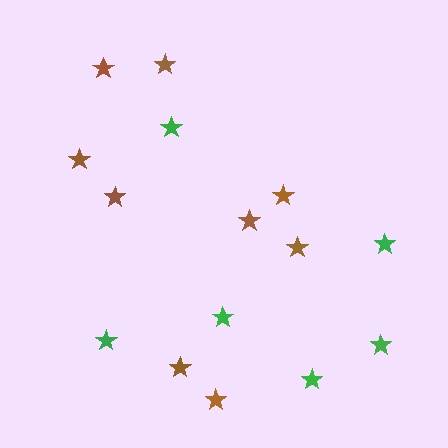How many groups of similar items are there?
There are 2 groups: one group of green stars (6) and one group of brown stars (9).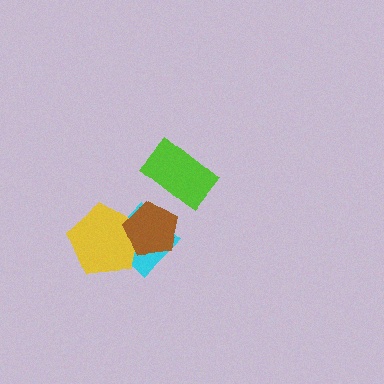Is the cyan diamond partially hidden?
Yes, it is partially covered by another shape.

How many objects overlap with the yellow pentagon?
2 objects overlap with the yellow pentagon.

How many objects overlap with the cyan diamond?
2 objects overlap with the cyan diamond.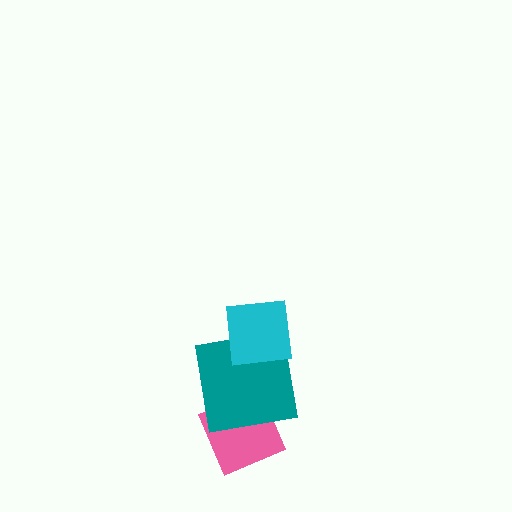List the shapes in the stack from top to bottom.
From top to bottom: the cyan square, the teal square, the pink diamond.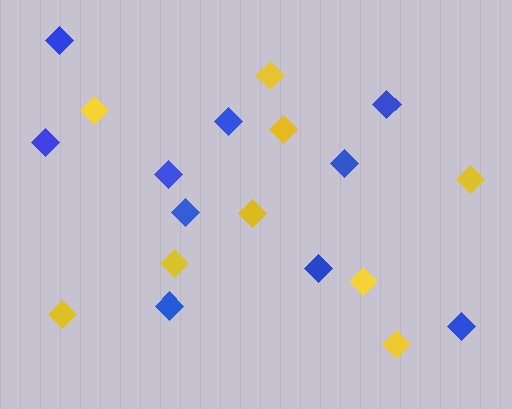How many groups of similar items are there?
There are 2 groups: one group of blue diamonds (10) and one group of yellow diamonds (9).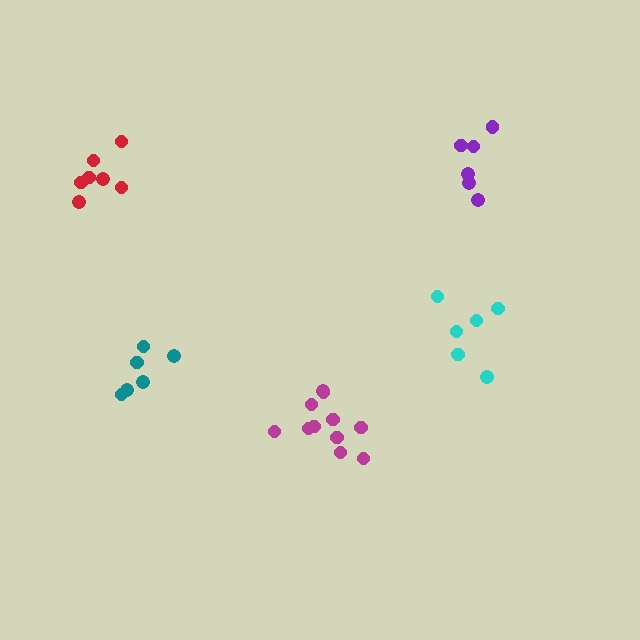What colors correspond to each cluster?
The clusters are colored: cyan, red, teal, magenta, purple.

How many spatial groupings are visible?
There are 5 spatial groupings.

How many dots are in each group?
Group 1: 6 dots, Group 2: 7 dots, Group 3: 6 dots, Group 4: 11 dots, Group 5: 6 dots (36 total).